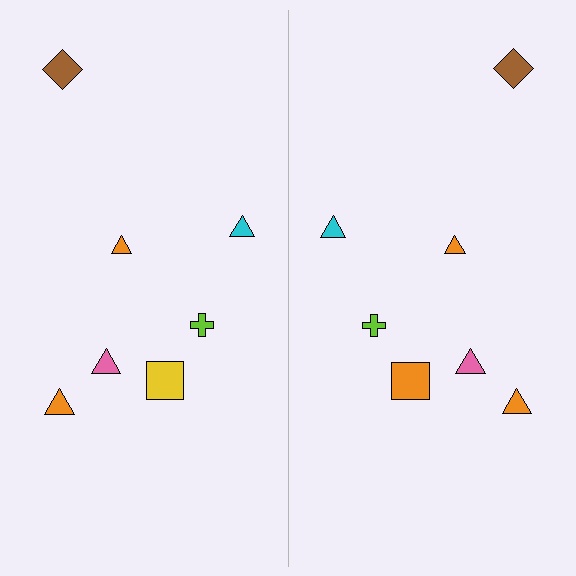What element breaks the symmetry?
The orange square on the right side breaks the symmetry — its mirror counterpart is yellow.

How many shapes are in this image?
There are 14 shapes in this image.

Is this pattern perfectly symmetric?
No, the pattern is not perfectly symmetric. The orange square on the right side breaks the symmetry — its mirror counterpart is yellow.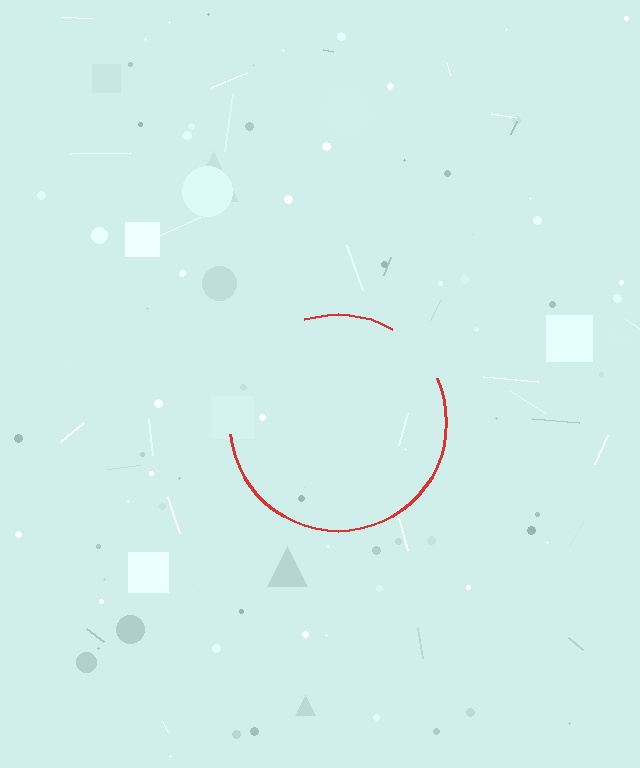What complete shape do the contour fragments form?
The contour fragments form a circle.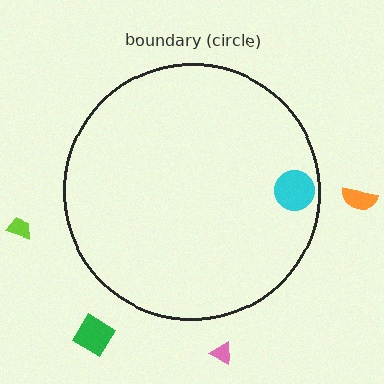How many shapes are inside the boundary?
1 inside, 4 outside.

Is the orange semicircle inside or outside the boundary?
Outside.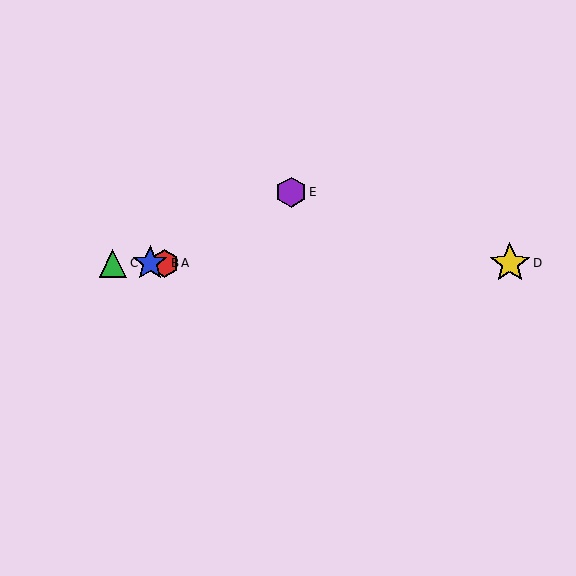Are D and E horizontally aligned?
No, D is at y≈263 and E is at y≈192.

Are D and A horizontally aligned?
Yes, both are at y≈263.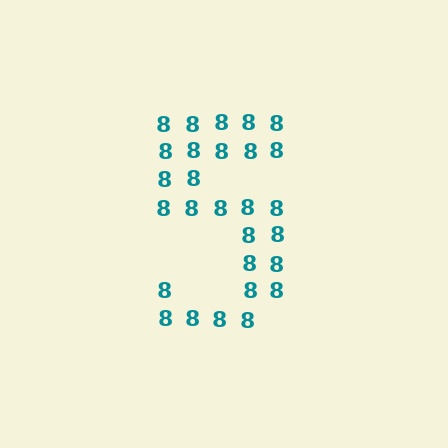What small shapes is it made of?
It is made of small digit 8's.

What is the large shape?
The large shape is the digit 5.